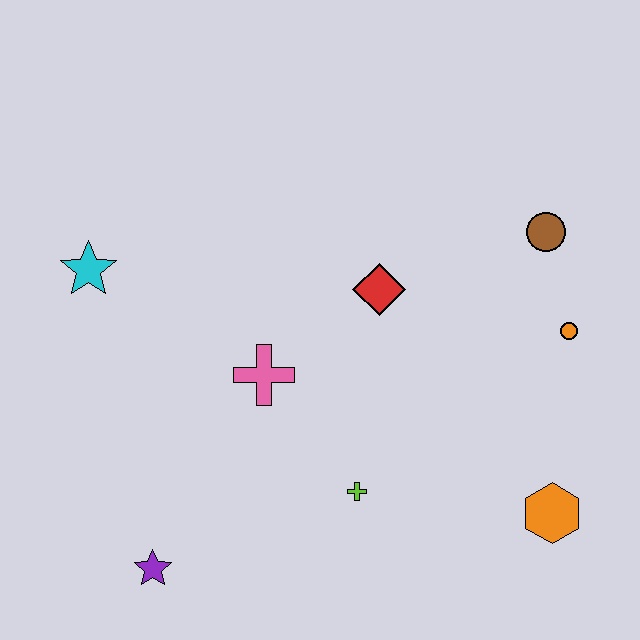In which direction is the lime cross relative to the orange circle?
The lime cross is to the left of the orange circle.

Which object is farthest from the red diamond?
The purple star is farthest from the red diamond.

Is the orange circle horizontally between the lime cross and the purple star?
No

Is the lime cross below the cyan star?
Yes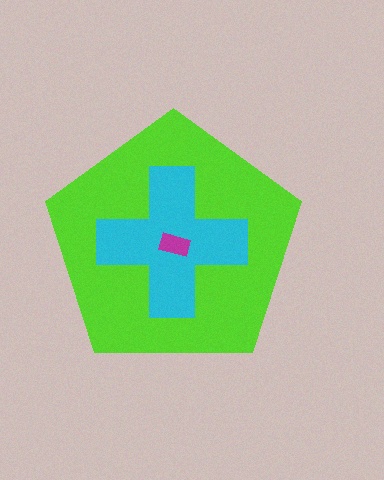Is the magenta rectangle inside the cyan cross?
Yes.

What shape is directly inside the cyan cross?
The magenta rectangle.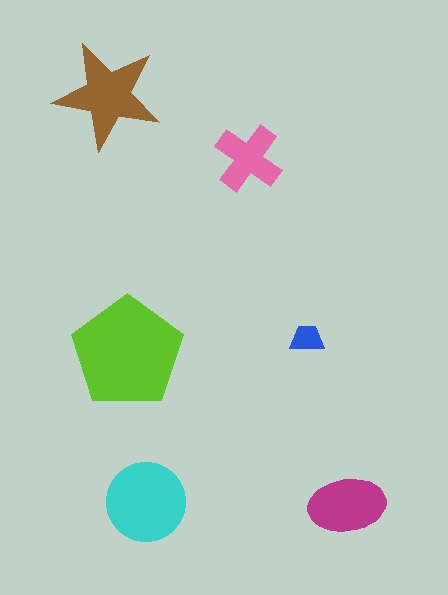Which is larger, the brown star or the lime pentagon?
The lime pentagon.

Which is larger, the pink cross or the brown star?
The brown star.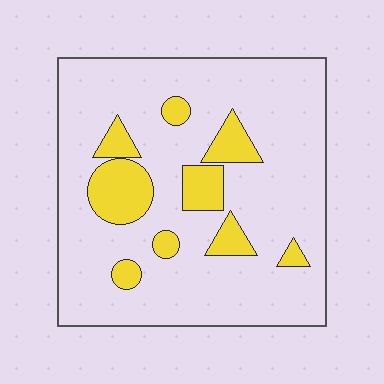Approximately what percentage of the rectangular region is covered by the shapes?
Approximately 15%.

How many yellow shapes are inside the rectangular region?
9.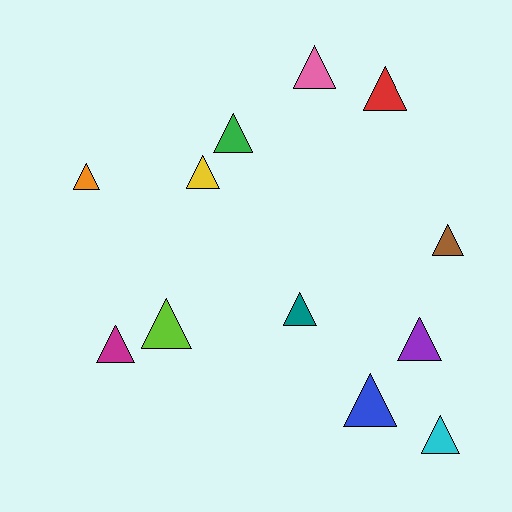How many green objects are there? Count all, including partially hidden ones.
There is 1 green object.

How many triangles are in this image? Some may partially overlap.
There are 12 triangles.